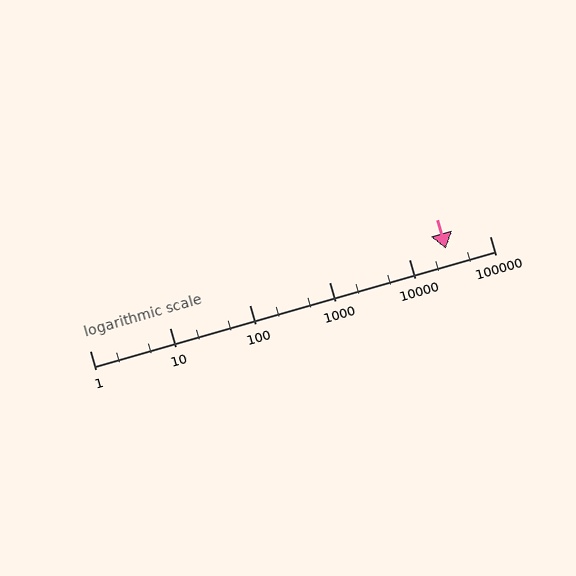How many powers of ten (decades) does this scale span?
The scale spans 5 decades, from 1 to 100000.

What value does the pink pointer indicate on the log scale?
The pointer indicates approximately 28000.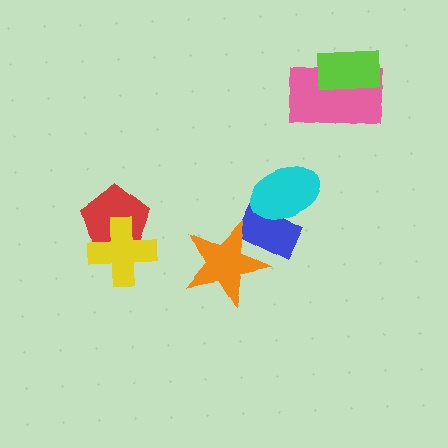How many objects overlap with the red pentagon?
1 object overlaps with the red pentagon.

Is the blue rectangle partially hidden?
Yes, it is partially covered by another shape.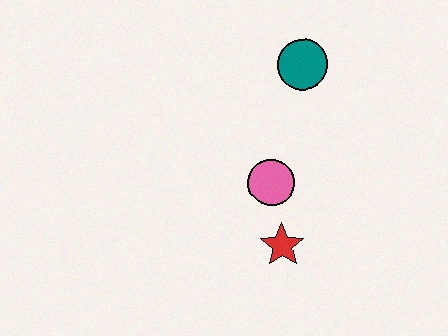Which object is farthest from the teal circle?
The red star is farthest from the teal circle.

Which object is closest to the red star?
The pink circle is closest to the red star.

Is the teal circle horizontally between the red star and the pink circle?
No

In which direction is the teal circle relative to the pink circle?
The teal circle is above the pink circle.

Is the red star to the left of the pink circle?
No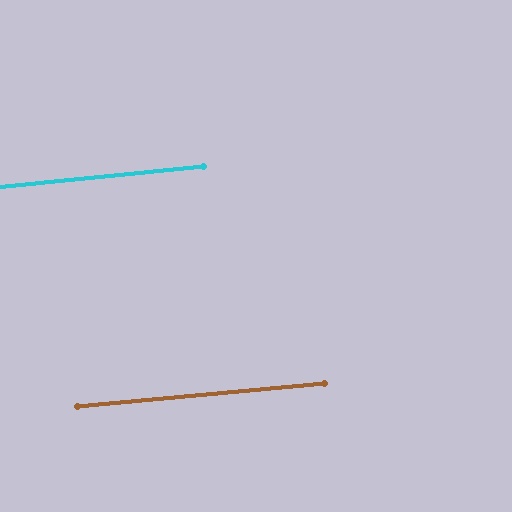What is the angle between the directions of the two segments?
Approximately 0 degrees.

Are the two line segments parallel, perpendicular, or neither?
Parallel — their directions differ by only 0.5°.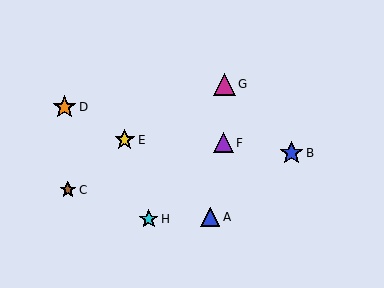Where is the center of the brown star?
The center of the brown star is at (68, 190).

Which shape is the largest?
The orange star (labeled D) is the largest.